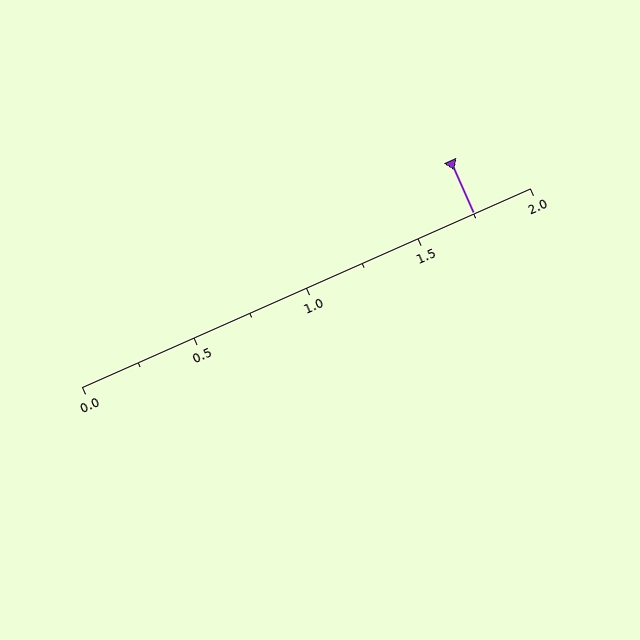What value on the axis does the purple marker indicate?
The marker indicates approximately 1.75.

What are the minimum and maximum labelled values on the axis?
The axis runs from 0.0 to 2.0.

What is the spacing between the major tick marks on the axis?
The major ticks are spaced 0.5 apart.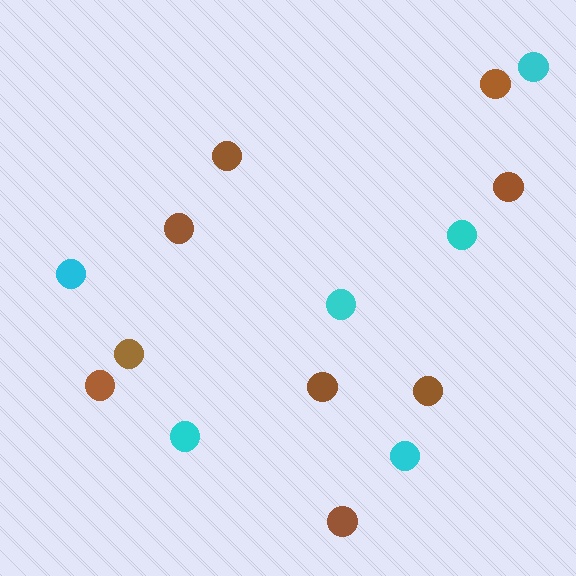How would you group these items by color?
There are 2 groups: one group of brown circles (9) and one group of cyan circles (6).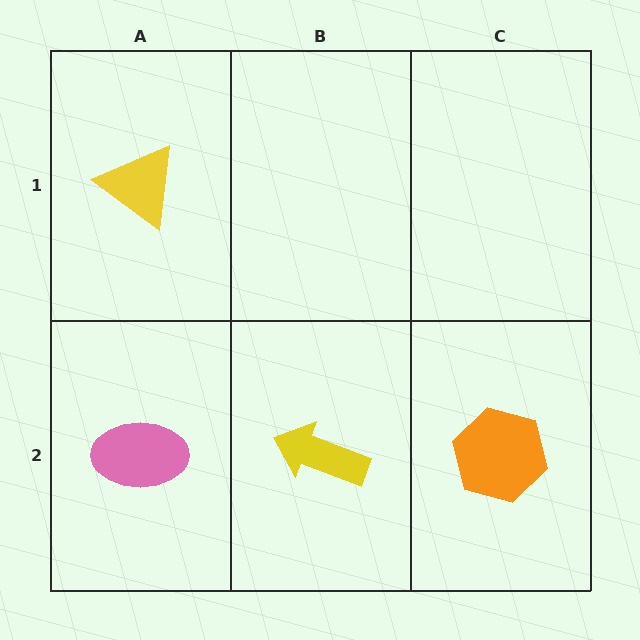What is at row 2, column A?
A pink ellipse.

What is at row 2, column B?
A yellow arrow.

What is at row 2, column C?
An orange hexagon.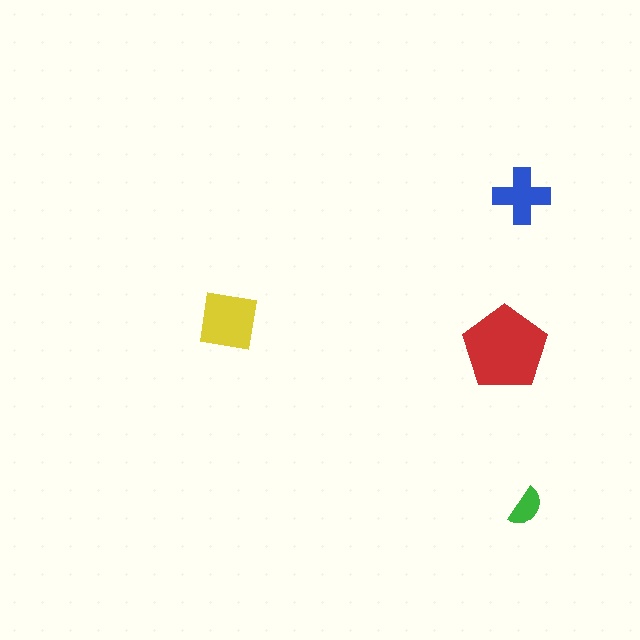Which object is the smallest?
The green semicircle.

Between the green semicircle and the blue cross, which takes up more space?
The blue cross.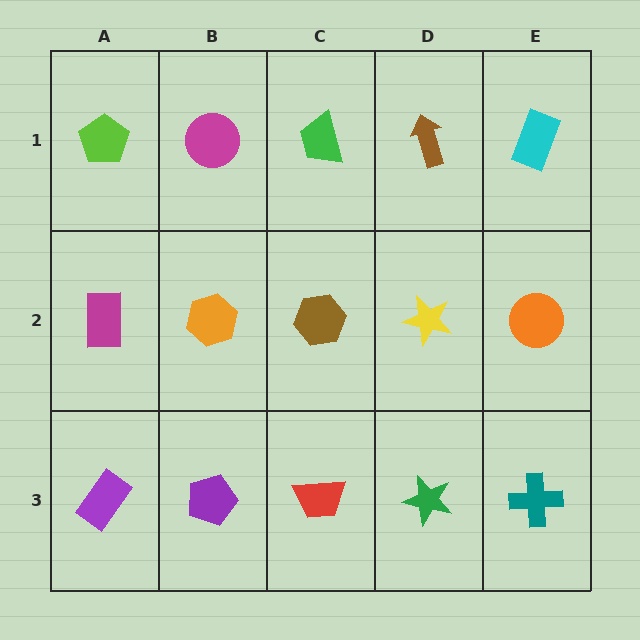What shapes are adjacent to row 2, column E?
A cyan rectangle (row 1, column E), a teal cross (row 3, column E), a yellow star (row 2, column D).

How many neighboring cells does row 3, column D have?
3.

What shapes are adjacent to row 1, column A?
A magenta rectangle (row 2, column A), a magenta circle (row 1, column B).